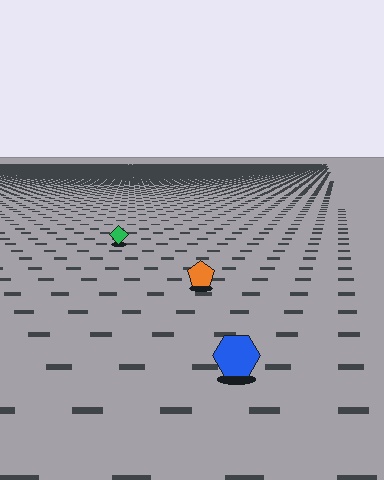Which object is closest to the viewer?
The blue hexagon is closest. The texture marks near it are larger and more spread out.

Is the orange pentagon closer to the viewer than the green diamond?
Yes. The orange pentagon is closer — you can tell from the texture gradient: the ground texture is coarser near it.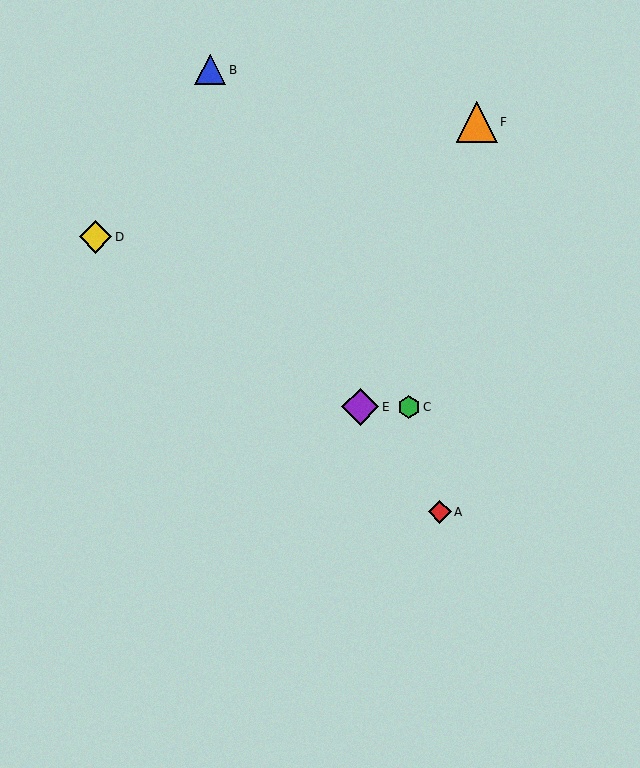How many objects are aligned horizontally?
2 objects (C, E) are aligned horizontally.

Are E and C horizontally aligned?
Yes, both are at y≈407.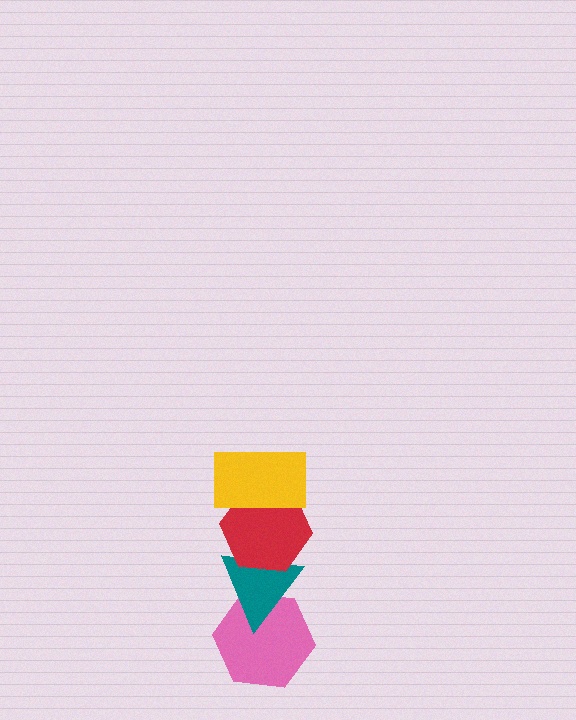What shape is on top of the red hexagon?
The yellow rectangle is on top of the red hexagon.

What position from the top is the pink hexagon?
The pink hexagon is 4th from the top.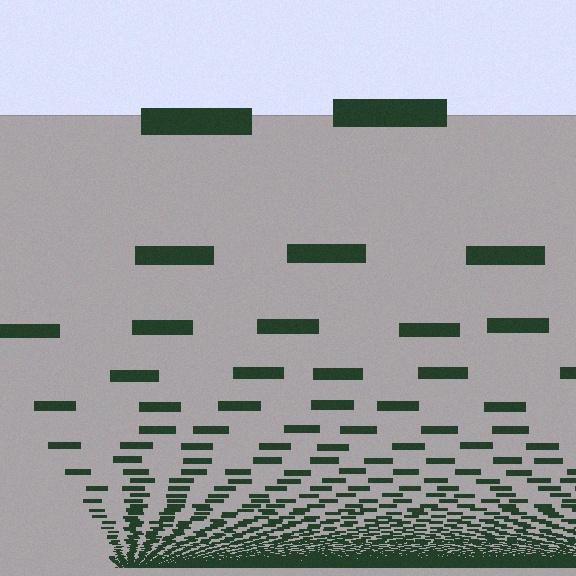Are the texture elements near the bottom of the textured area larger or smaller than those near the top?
Smaller. The gradient is inverted — elements near the bottom are smaller and denser.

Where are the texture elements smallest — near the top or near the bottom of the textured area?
Near the bottom.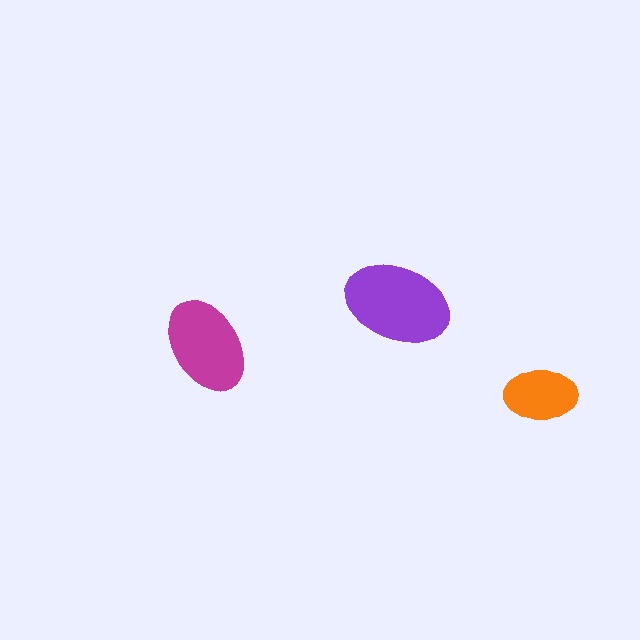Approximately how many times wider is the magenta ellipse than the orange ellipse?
About 1.5 times wider.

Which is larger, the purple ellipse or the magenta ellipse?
The purple one.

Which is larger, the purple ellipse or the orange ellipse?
The purple one.